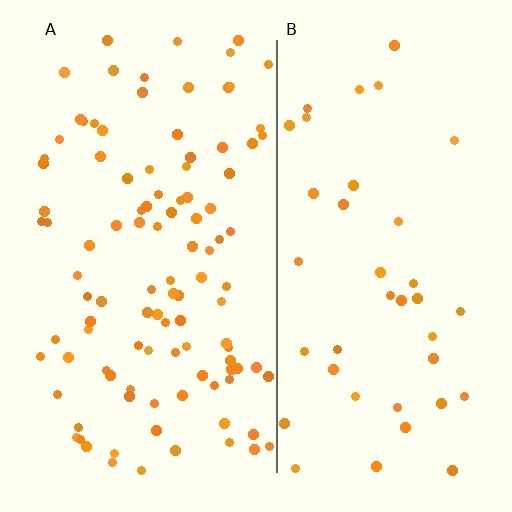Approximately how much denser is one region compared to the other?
Approximately 2.7× — region A over region B.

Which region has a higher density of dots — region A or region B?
A (the left).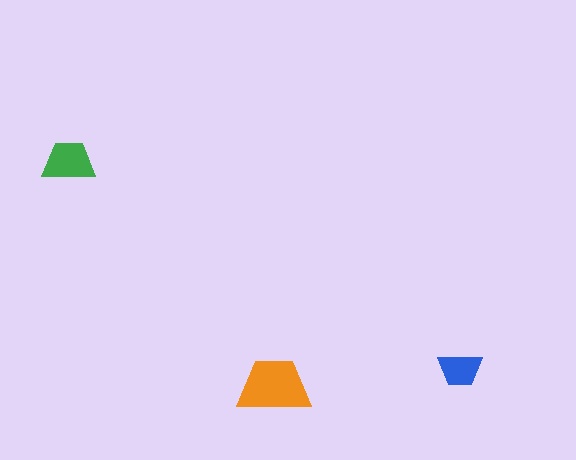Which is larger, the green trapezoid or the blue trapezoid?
The green one.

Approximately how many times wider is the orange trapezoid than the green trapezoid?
About 1.5 times wider.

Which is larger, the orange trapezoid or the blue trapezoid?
The orange one.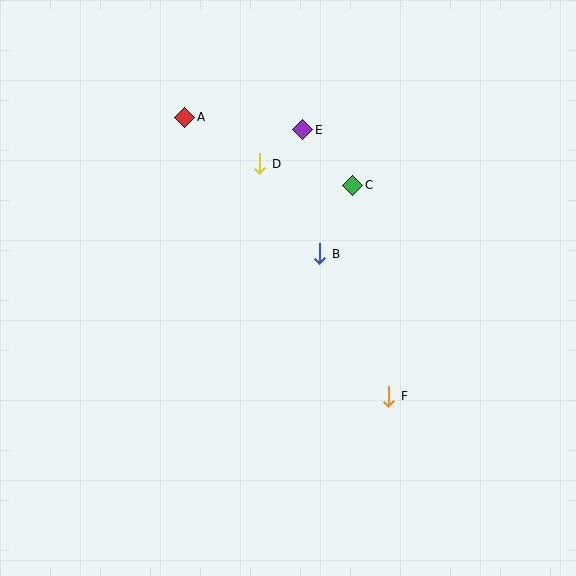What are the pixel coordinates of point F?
Point F is at (389, 397).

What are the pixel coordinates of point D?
Point D is at (260, 164).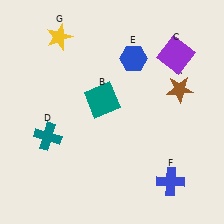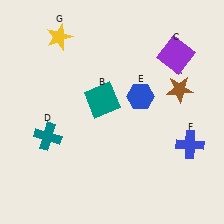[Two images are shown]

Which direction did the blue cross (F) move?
The blue cross (F) moved up.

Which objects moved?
The objects that moved are: the blue hexagon (E), the blue cross (F).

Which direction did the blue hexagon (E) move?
The blue hexagon (E) moved down.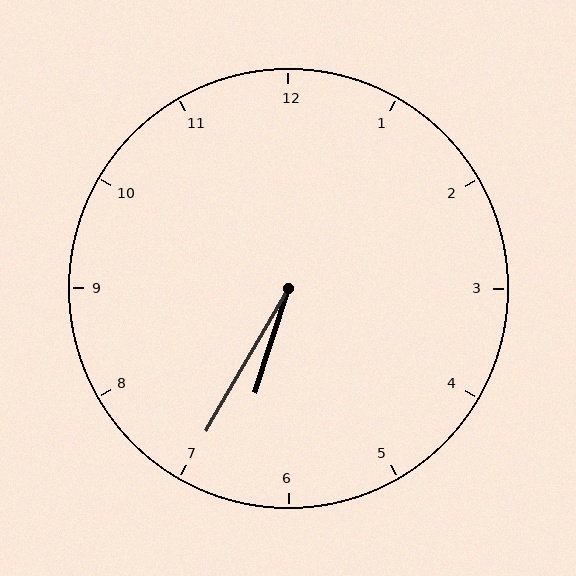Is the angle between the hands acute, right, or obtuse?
It is acute.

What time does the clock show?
6:35.